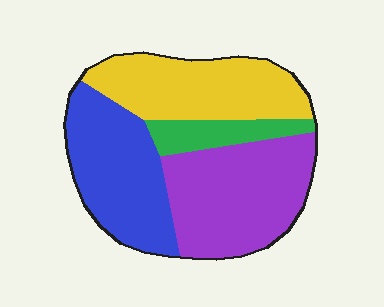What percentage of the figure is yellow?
Yellow covers 28% of the figure.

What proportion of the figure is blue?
Blue takes up about one quarter (1/4) of the figure.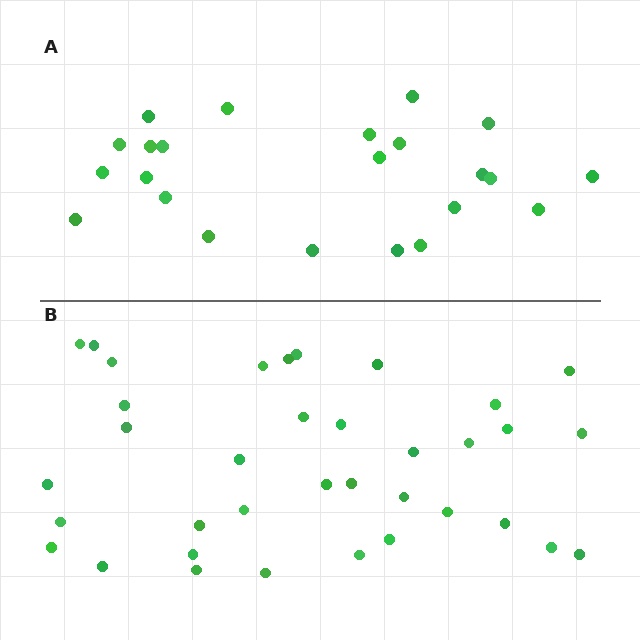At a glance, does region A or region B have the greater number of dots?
Region B (the bottom region) has more dots.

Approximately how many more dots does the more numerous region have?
Region B has approximately 15 more dots than region A.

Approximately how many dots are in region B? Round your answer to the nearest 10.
About 40 dots. (The exact count is 36, which rounds to 40.)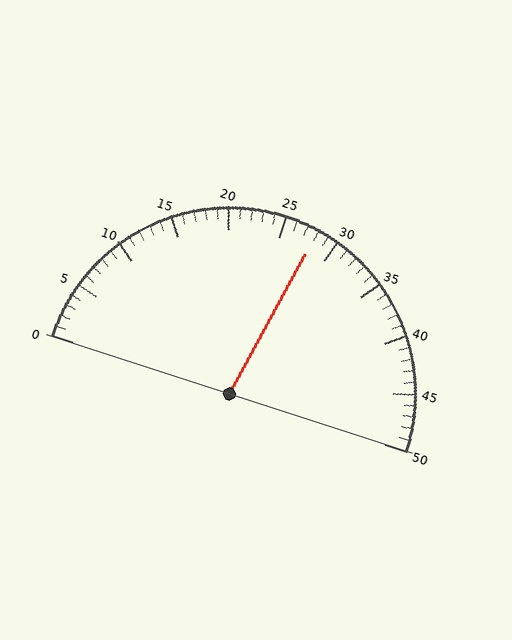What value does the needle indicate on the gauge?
The needle indicates approximately 28.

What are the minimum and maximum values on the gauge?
The gauge ranges from 0 to 50.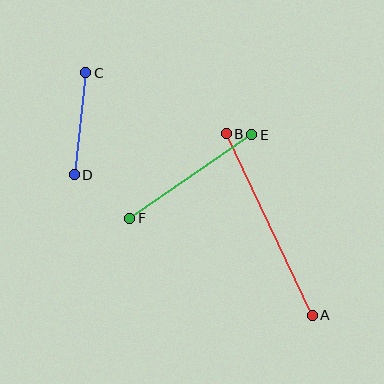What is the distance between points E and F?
The distance is approximately 148 pixels.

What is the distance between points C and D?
The distance is approximately 103 pixels.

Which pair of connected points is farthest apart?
Points A and B are farthest apart.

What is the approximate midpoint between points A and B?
The midpoint is at approximately (269, 224) pixels.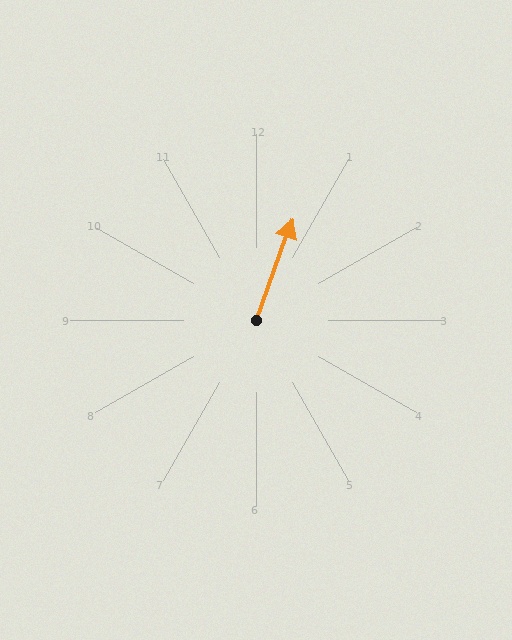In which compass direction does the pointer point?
North.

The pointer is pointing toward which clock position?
Roughly 1 o'clock.